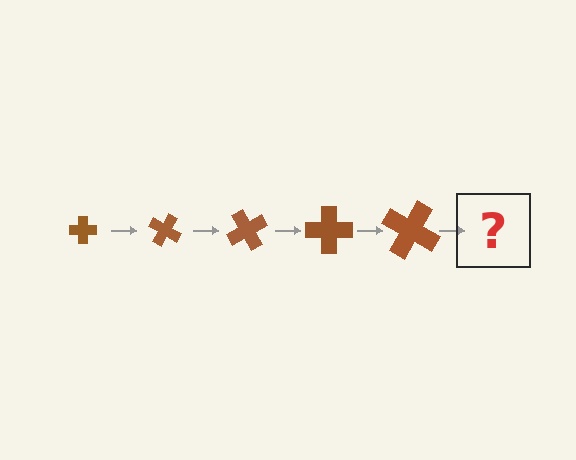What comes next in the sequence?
The next element should be a cross, larger than the previous one and rotated 150 degrees from the start.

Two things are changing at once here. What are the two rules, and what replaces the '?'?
The two rules are that the cross grows larger each step and it rotates 30 degrees each step. The '?' should be a cross, larger than the previous one and rotated 150 degrees from the start.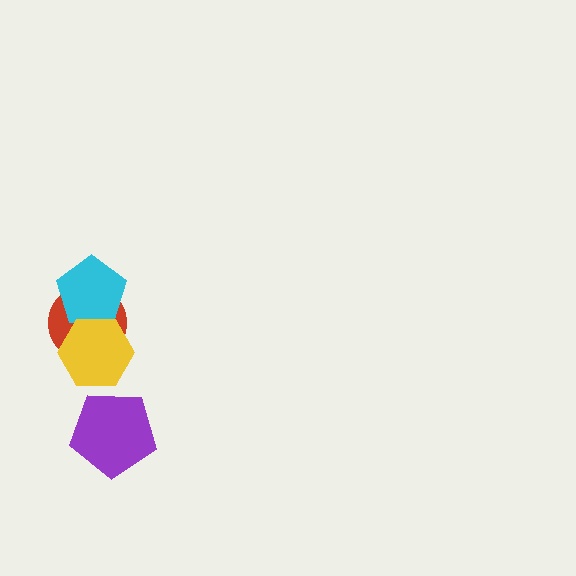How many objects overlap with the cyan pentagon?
2 objects overlap with the cyan pentagon.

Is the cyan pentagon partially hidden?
Yes, it is partially covered by another shape.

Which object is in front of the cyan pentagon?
The yellow hexagon is in front of the cyan pentagon.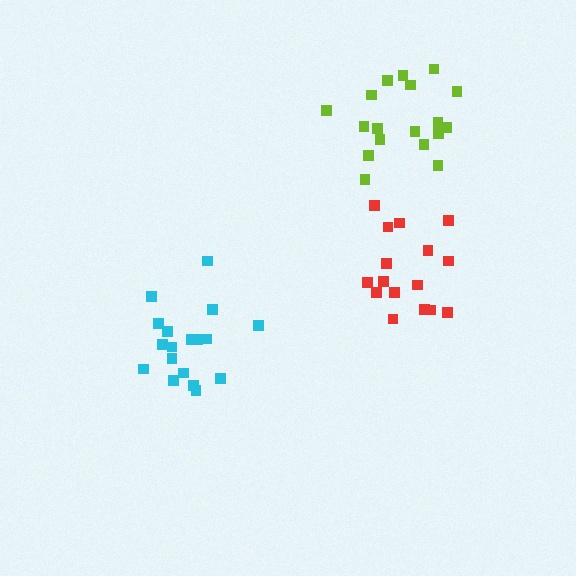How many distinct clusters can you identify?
There are 3 distinct clusters.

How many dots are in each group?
Group 1: 16 dots, Group 2: 18 dots, Group 3: 18 dots (52 total).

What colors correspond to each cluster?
The clusters are colored: red, lime, cyan.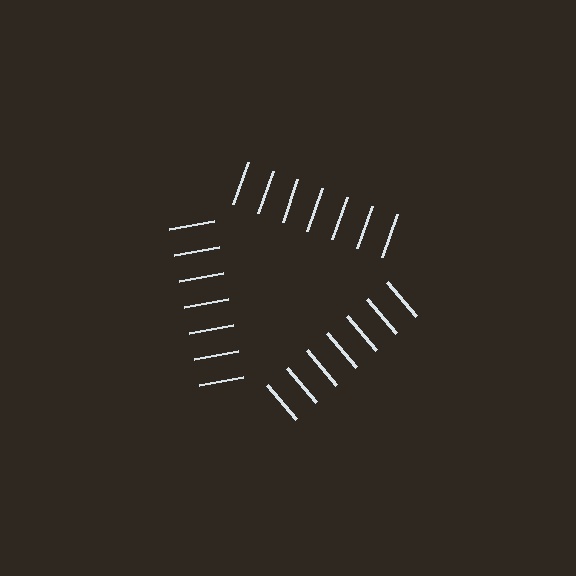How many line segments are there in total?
21 — 7 along each of the 3 edges.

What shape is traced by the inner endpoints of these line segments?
An illusory triangle — the line segments terminate on its edges but no continuous stroke is drawn.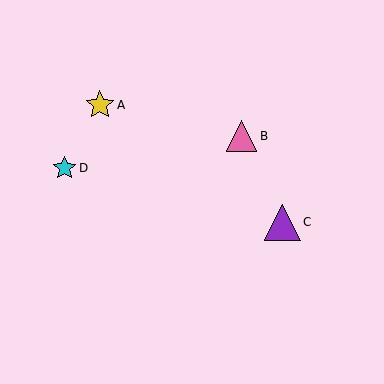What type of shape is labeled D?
Shape D is a cyan star.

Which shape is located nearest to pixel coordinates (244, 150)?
The pink triangle (labeled B) at (242, 136) is nearest to that location.